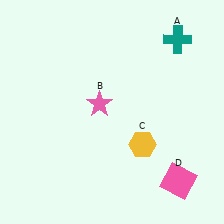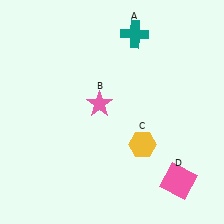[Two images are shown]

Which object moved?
The teal cross (A) moved left.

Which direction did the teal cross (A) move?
The teal cross (A) moved left.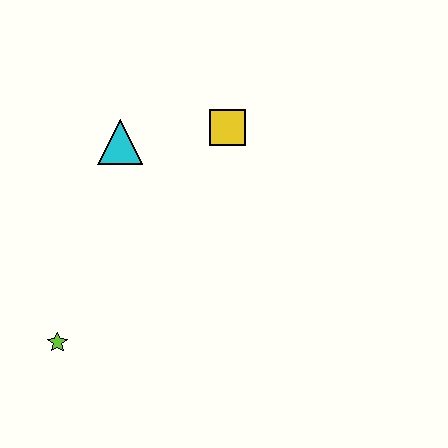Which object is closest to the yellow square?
The cyan triangle is closest to the yellow square.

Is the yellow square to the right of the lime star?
Yes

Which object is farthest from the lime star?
The yellow square is farthest from the lime star.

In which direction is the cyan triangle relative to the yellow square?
The cyan triangle is to the left of the yellow square.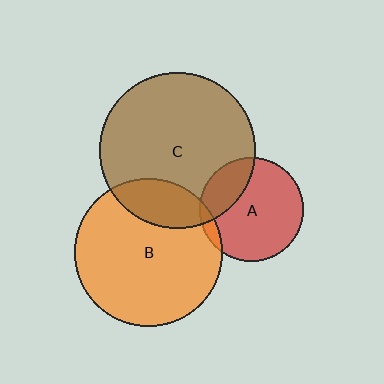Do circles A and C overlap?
Yes.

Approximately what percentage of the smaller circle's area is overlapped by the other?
Approximately 25%.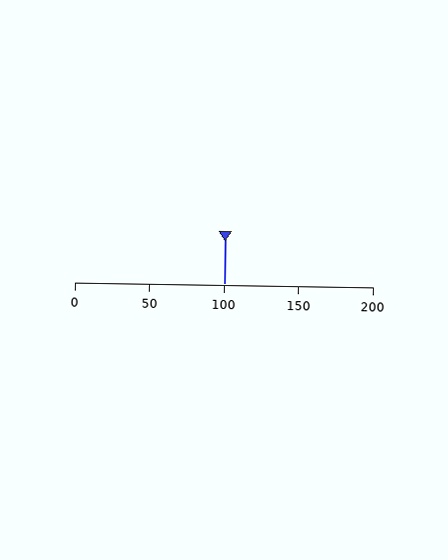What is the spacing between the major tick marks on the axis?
The major ticks are spaced 50 apart.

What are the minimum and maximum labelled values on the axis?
The axis runs from 0 to 200.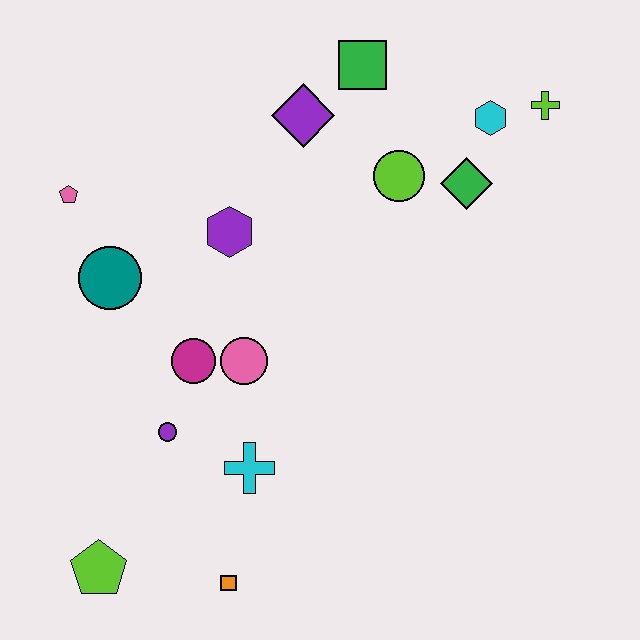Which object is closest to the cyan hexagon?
The lime cross is closest to the cyan hexagon.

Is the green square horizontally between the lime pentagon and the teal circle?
No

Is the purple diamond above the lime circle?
Yes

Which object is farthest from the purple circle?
The lime cross is farthest from the purple circle.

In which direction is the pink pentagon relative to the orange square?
The pink pentagon is above the orange square.